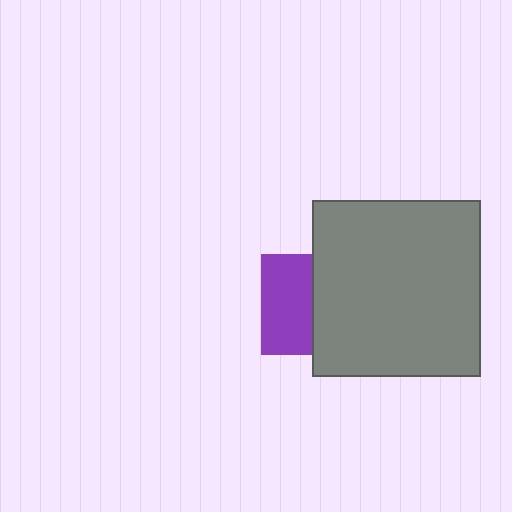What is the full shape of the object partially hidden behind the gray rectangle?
The partially hidden object is a purple square.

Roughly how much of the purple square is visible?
About half of it is visible (roughly 49%).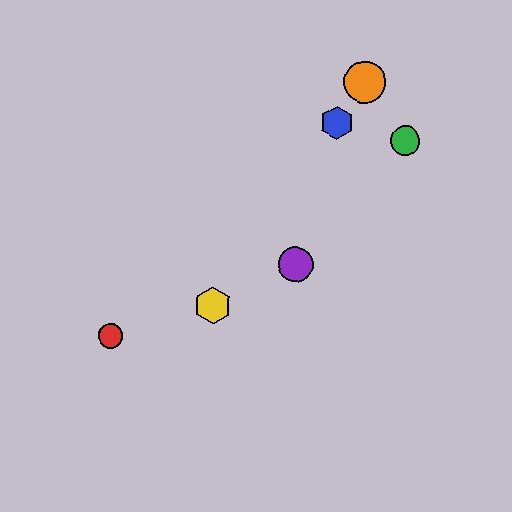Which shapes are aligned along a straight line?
The blue hexagon, the yellow hexagon, the orange circle are aligned along a straight line.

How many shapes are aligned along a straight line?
3 shapes (the blue hexagon, the yellow hexagon, the orange circle) are aligned along a straight line.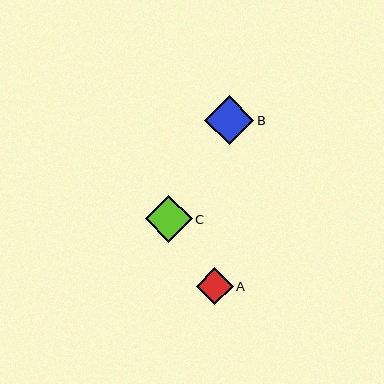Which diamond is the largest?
Diamond B is the largest with a size of approximately 49 pixels.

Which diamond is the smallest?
Diamond A is the smallest with a size of approximately 37 pixels.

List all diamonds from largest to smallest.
From largest to smallest: B, C, A.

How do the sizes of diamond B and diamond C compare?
Diamond B and diamond C are approximately the same size.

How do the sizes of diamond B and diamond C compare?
Diamond B and diamond C are approximately the same size.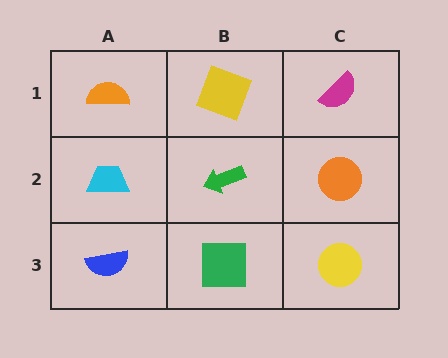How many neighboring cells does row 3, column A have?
2.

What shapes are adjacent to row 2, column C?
A magenta semicircle (row 1, column C), a yellow circle (row 3, column C), a green arrow (row 2, column B).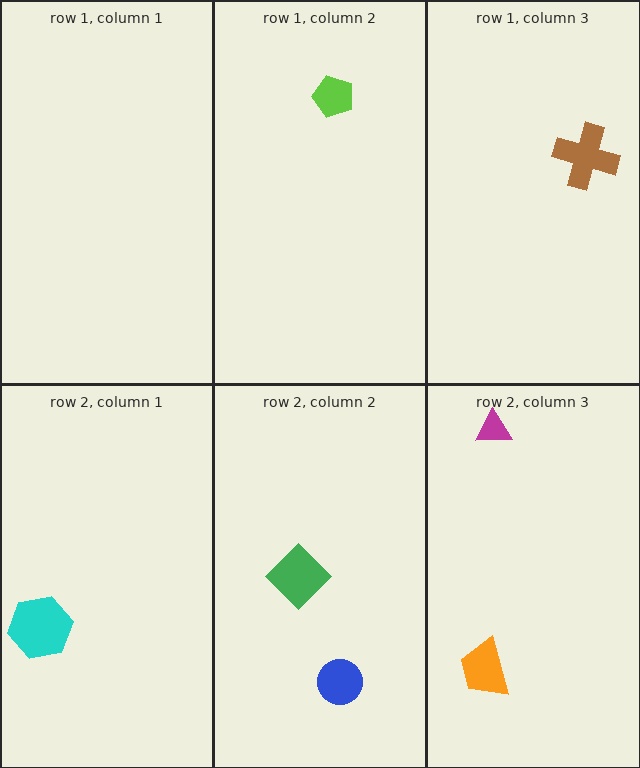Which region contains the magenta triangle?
The row 2, column 3 region.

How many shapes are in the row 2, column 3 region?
2.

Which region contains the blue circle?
The row 2, column 2 region.